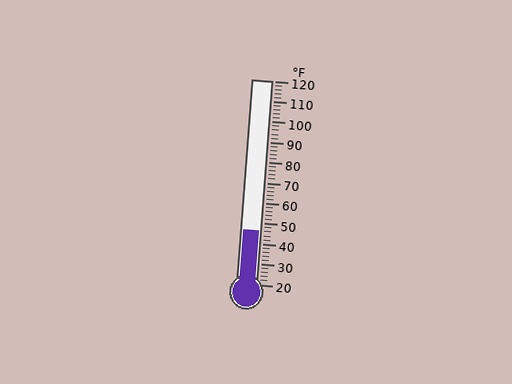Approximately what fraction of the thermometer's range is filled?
The thermometer is filled to approximately 25% of its range.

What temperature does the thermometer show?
The thermometer shows approximately 46°F.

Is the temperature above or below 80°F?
The temperature is below 80°F.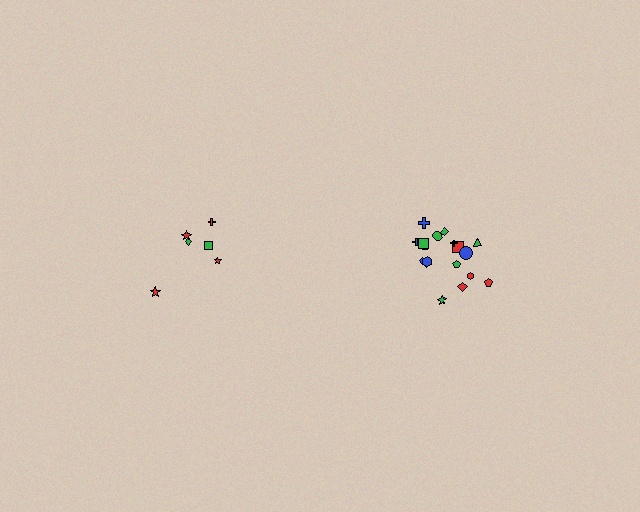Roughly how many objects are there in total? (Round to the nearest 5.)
Roughly 25 objects in total.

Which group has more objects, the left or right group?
The right group.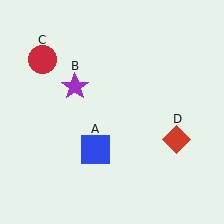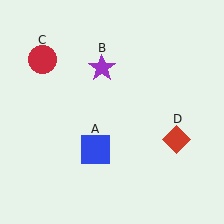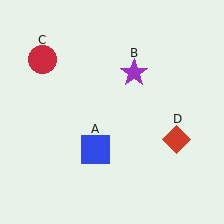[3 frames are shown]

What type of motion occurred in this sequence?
The purple star (object B) rotated clockwise around the center of the scene.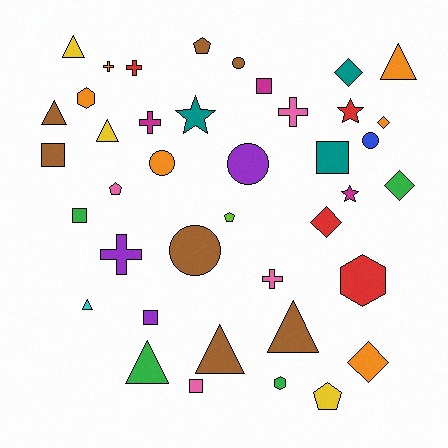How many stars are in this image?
There are 3 stars.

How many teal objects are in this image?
There are 3 teal objects.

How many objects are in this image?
There are 40 objects.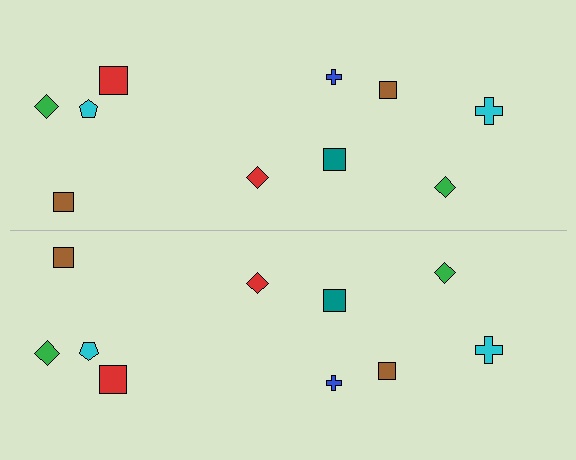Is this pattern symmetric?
Yes, this pattern has bilateral (reflection) symmetry.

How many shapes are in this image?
There are 20 shapes in this image.